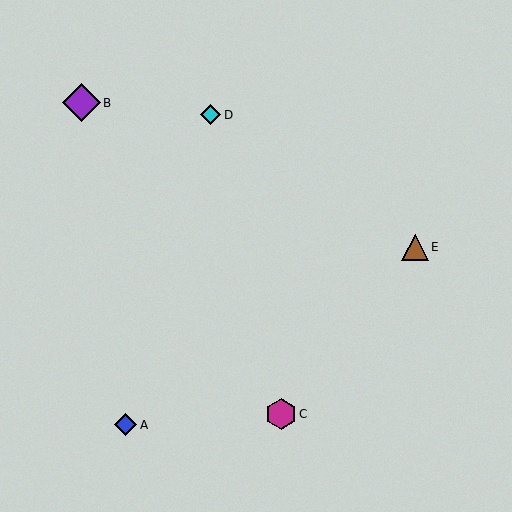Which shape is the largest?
The purple diamond (labeled B) is the largest.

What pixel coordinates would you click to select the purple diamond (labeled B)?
Click at (81, 103) to select the purple diamond B.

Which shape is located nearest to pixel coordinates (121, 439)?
The blue diamond (labeled A) at (125, 425) is nearest to that location.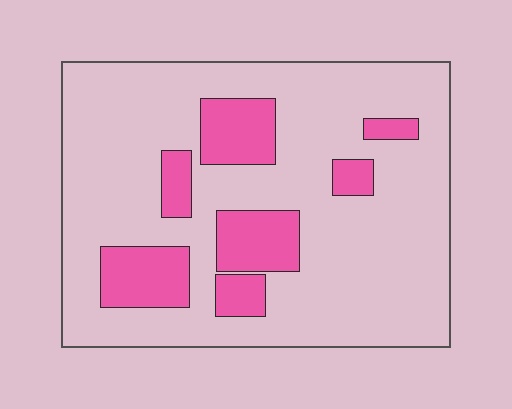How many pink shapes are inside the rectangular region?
7.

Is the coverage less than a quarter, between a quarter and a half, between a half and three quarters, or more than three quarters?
Less than a quarter.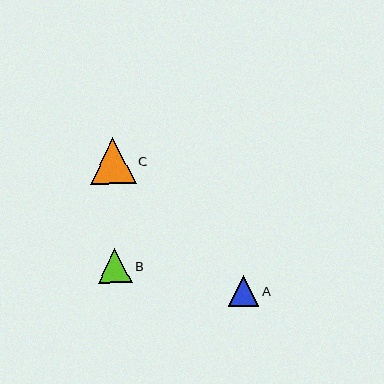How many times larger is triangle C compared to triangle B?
Triangle C is approximately 1.3 times the size of triangle B.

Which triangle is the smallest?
Triangle A is the smallest with a size of approximately 31 pixels.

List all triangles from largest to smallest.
From largest to smallest: C, B, A.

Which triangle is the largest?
Triangle C is the largest with a size of approximately 46 pixels.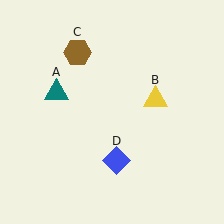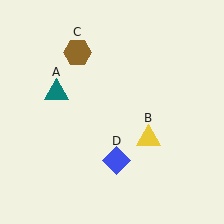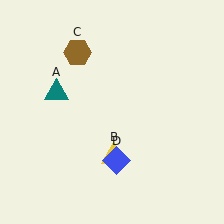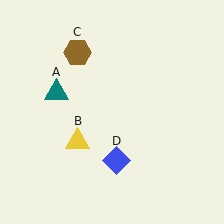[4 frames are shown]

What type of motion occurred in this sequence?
The yellow triangle (object B) rotated clockwise around the center of the scene.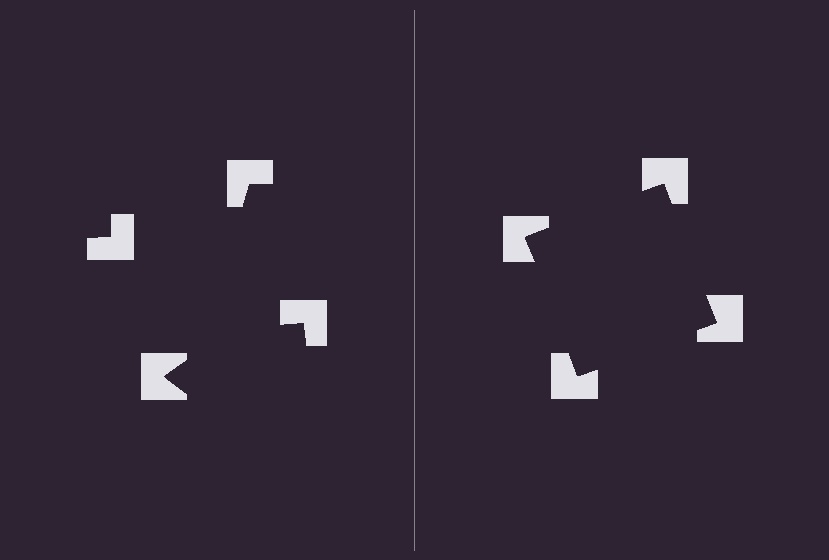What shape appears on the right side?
An illusory square.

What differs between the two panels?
The notched squares are positioned identically on both sides; only the wedge orientations differ. On the right they align to a square; on the left they are misaligned.